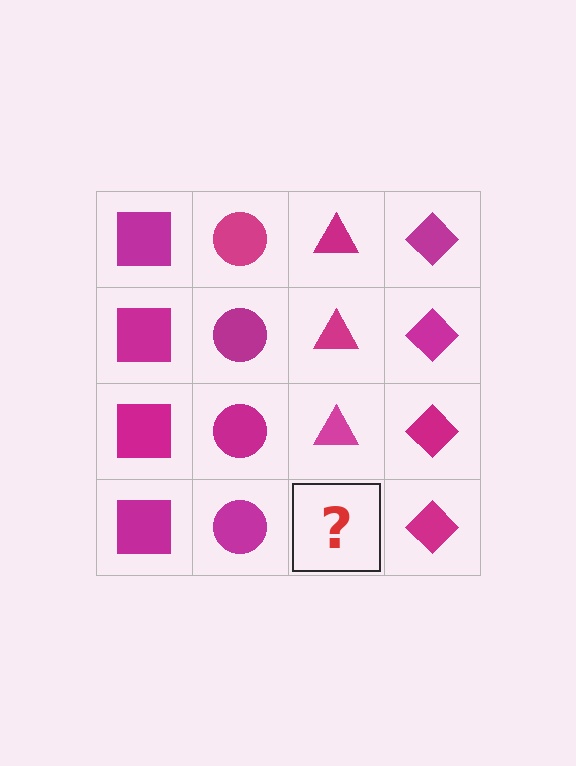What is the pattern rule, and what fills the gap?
The rule is that each column has a consistent shape. The gap should be filled with a magenta triangle.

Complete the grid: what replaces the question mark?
The question mark should be replaced with a magenta triangle.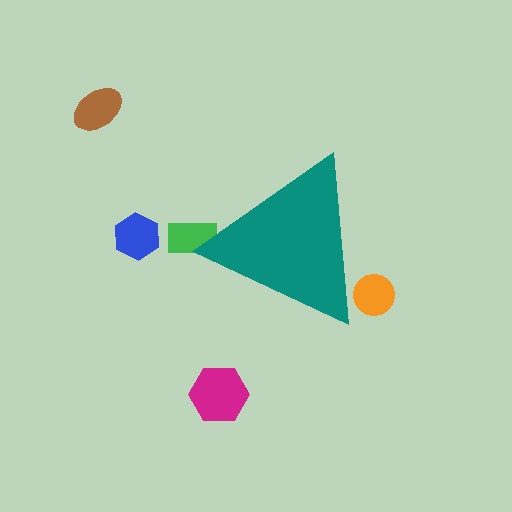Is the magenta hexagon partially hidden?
No, the magenta hexagon is fully visible.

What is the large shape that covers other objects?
A teal triangle.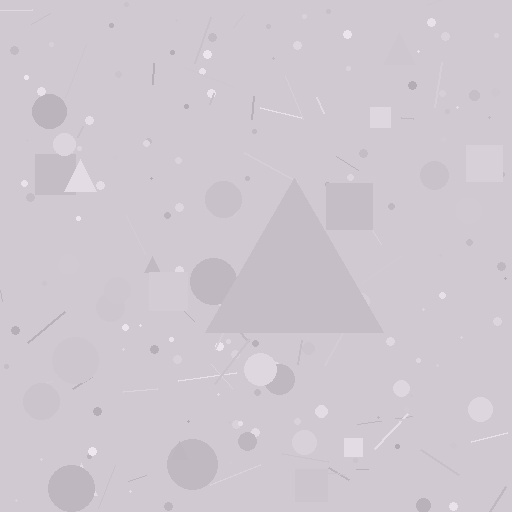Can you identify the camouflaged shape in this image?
The camouflaged shape is a triangle.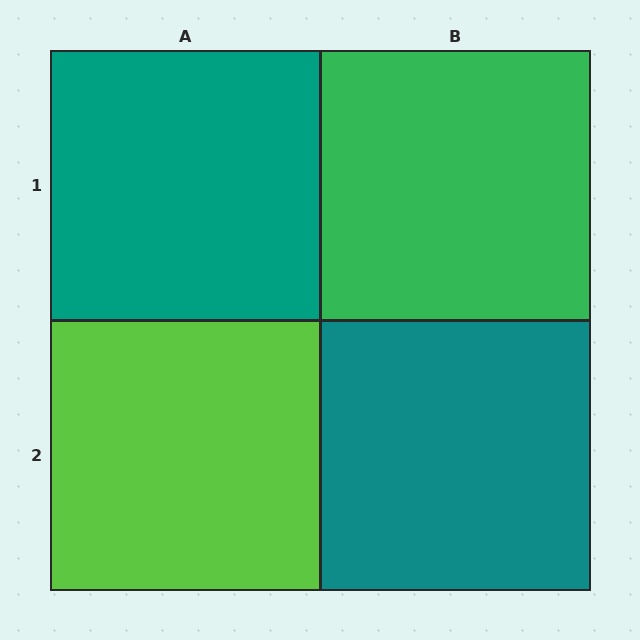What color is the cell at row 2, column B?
Teal.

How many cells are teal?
2 cells are teal.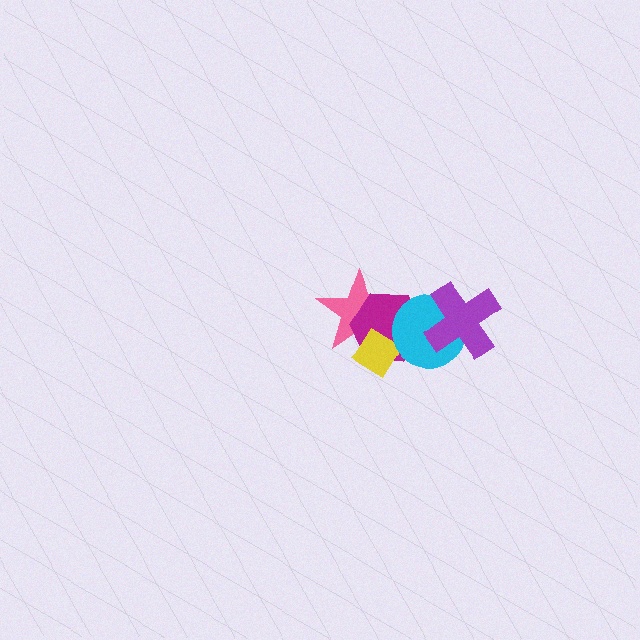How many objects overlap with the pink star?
3 objects overlap with the pink star.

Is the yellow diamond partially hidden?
No, no other shape covers it.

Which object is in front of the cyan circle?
The purple cross is in front of the cyan circle.